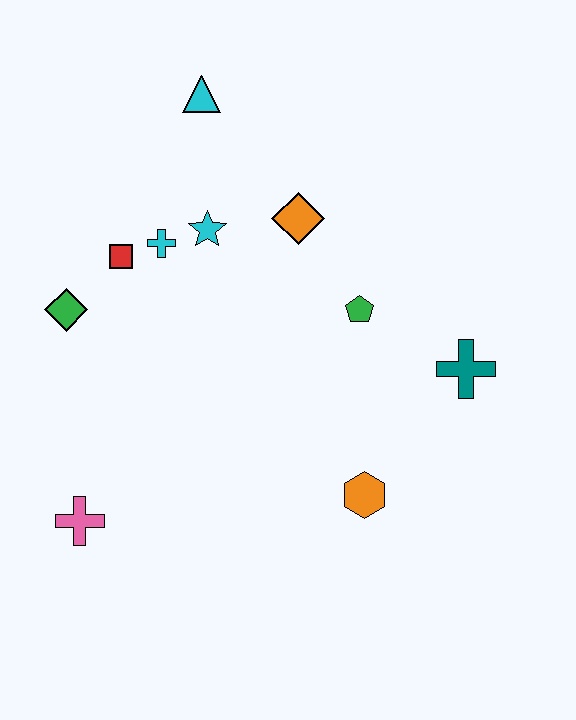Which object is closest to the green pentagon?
The orange diamond is closest to the green pentagon.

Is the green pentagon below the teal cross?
No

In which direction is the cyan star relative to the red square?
The cyan star is to the right of the red square.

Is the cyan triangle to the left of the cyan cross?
No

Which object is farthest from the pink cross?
The cyan triangle is farthest from the pink cross.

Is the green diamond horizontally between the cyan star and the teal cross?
No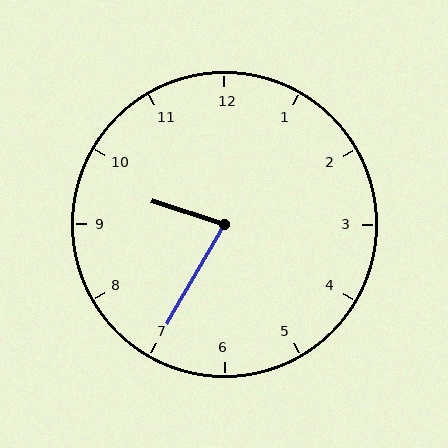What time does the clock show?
9:35.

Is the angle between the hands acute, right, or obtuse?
It is acute.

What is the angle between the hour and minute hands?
Approximately 78 degrees.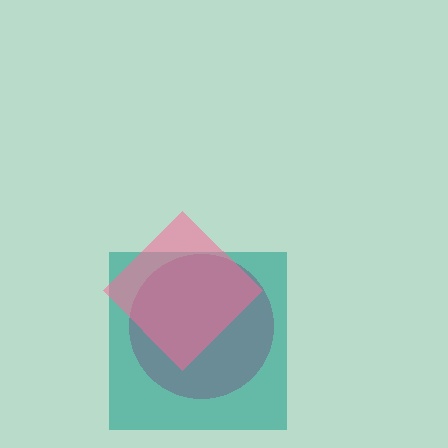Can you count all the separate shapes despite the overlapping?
Yes, there are 3 separate shapes.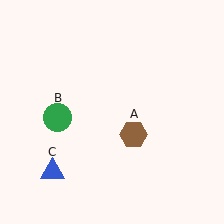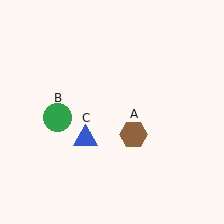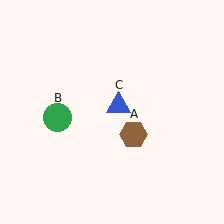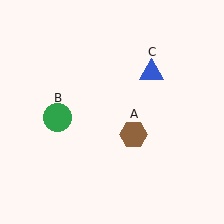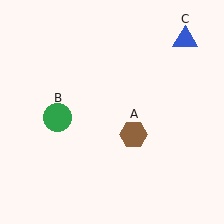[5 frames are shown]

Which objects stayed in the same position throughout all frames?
Brown hexagon (object A) and green circle (object B) remained stationary.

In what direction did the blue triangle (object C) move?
The blue triangle (object C) moved up and to the right.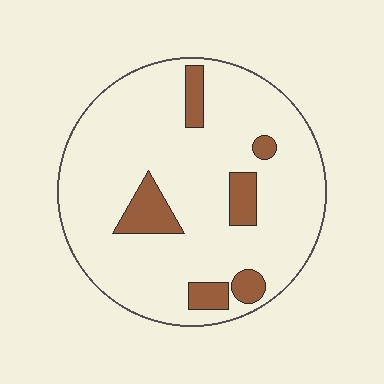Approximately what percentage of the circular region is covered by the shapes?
Approximately 15%.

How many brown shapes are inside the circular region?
6.